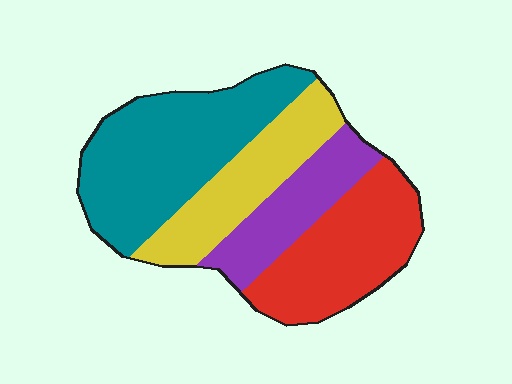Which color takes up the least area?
Purple, at roughly 15%.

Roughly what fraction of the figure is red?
Red takes up about one quarter (1/4) of the figure.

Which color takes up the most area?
Teal, at roughly 35%.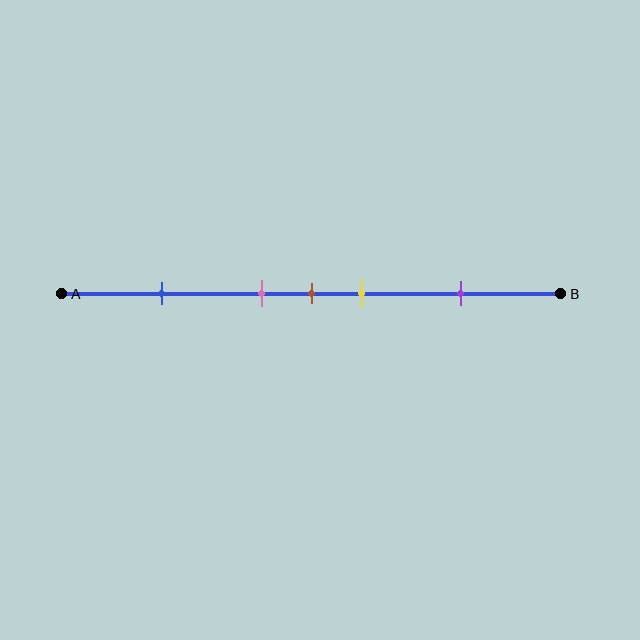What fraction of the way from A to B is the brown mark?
The brown mark is approximately 50% (0.5) of the way from A to B.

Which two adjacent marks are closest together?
The pink and brown marks are the closest adjacent pair.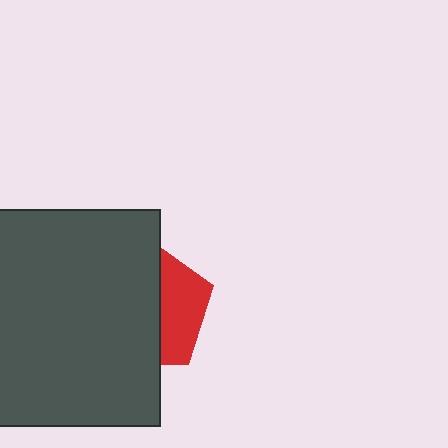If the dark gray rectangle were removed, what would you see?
You would see the complete red pentagon.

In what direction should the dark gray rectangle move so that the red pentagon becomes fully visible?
The dark gray rectangle should move left. That is the shortest direction to clear the overlap and leave the red pentagon fully visible.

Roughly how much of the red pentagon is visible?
A small part of it is visible (roughly 35%).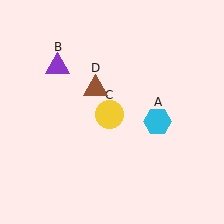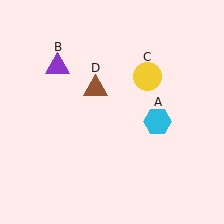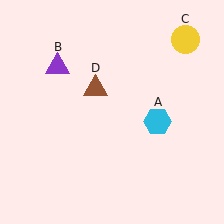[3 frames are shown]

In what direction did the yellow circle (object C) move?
The yellow circle (object C) moved up and to the right.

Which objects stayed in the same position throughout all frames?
Cyan hexagon (object A) and purple triangle (object B) and brown triangle (object D) remained stationary.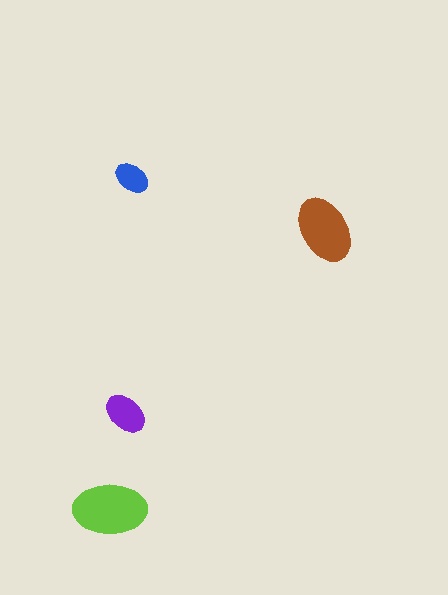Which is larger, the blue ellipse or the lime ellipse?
The lime one.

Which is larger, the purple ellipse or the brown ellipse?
The brown one.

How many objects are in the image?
There are 4 objects in the image.